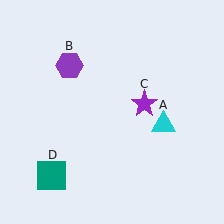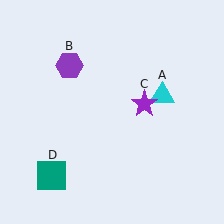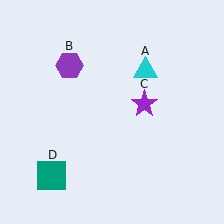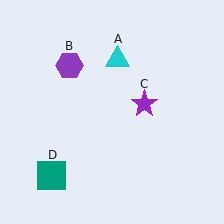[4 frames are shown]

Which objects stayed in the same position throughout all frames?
Purple hexagon (object B) and purple star (object C) and teal square (object D) remained stationary.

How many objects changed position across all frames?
1 object changed position: cyan triangle (object A).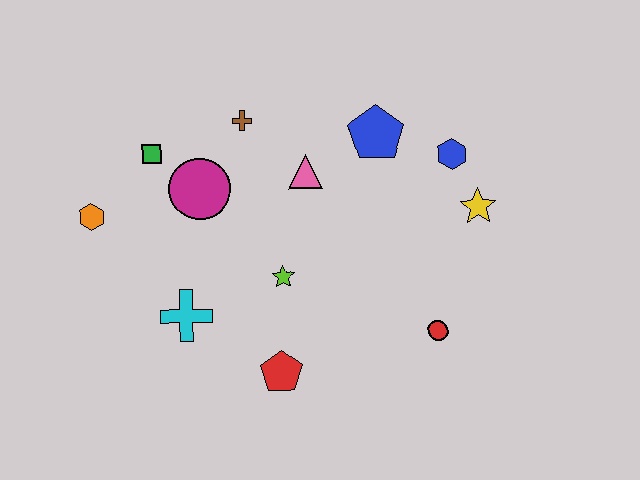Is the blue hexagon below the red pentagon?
No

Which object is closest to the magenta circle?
The green square is closest to the magenta circle.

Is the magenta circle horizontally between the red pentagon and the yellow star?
No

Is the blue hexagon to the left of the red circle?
No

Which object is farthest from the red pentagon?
The blue hexagon is farthest from the red pentagon.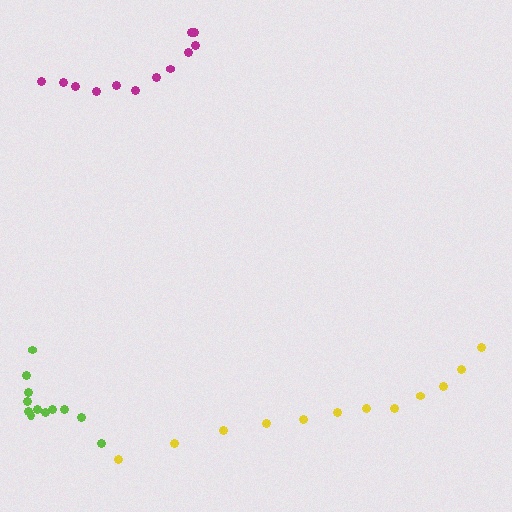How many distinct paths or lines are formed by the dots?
There are 3 distinct paths.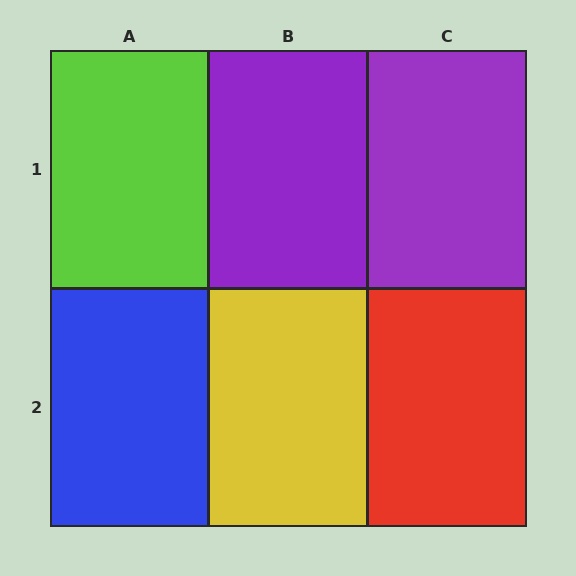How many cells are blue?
1 cell is blue.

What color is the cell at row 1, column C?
Purple.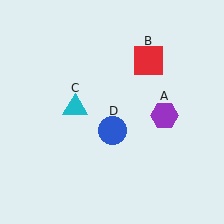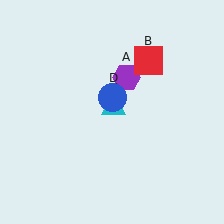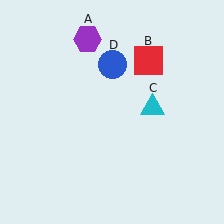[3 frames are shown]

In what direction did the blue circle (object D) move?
The blue circle (object D) moved up.